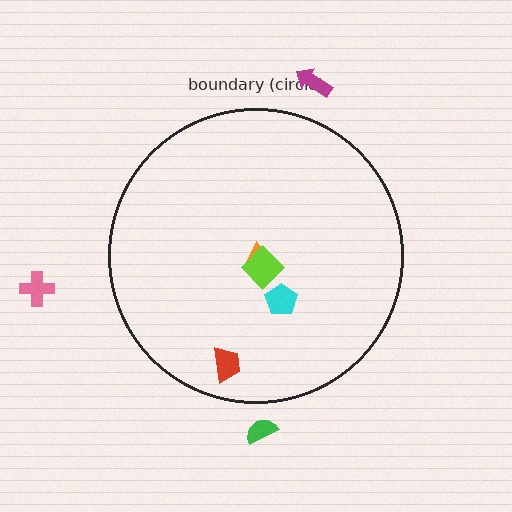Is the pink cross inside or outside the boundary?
Outside.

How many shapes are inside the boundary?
4 inside, 3 outside.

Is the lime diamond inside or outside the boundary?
Inside.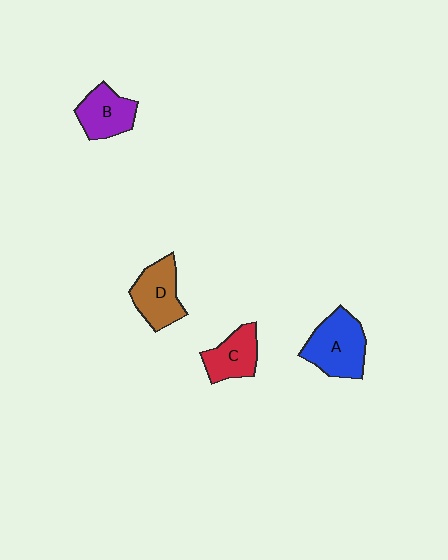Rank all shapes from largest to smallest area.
From largest to smallest: A (blue), D (brown), B (purple), C (red).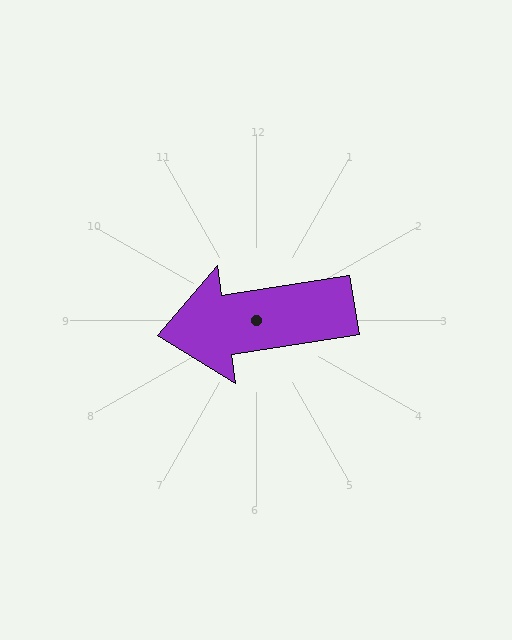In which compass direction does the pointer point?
West.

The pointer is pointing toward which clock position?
Roughly 9 o'clock.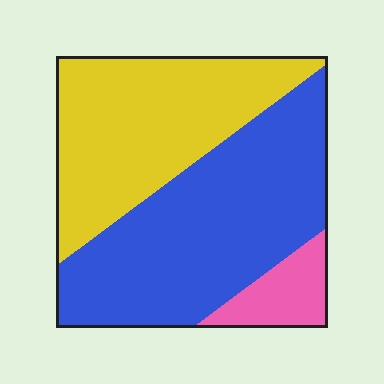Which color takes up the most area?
Blue, at roughly 50%.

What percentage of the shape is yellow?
Yellow covers roughly 40% of the shape.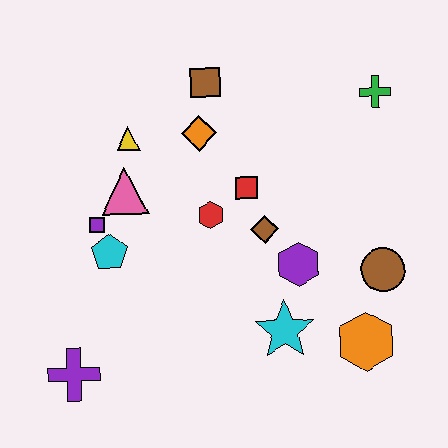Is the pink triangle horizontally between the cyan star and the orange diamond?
No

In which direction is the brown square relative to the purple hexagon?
The brown square is above the purple hexagon.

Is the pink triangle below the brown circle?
No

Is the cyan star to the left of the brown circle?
Yes